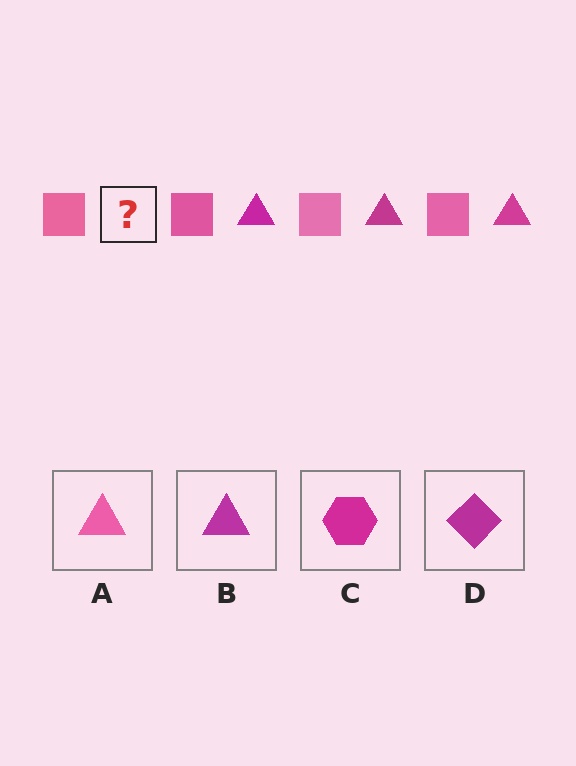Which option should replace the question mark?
Option B.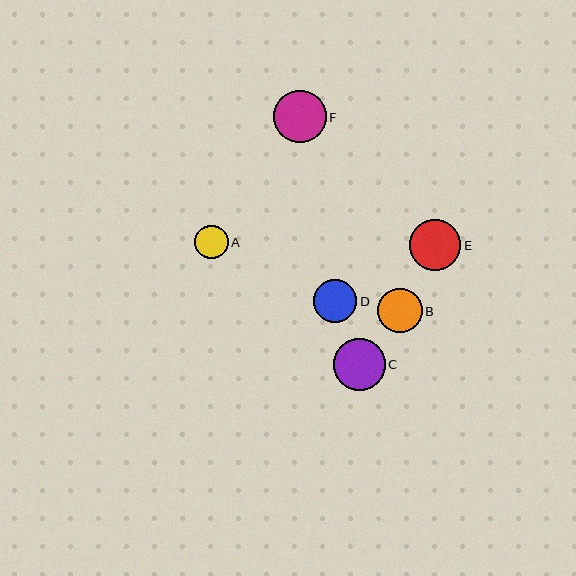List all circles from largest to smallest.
From largest to smallest: F, C, E, B, D, A.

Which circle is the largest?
Circle F is the largest with a size of approximately 53 pixels.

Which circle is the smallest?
Circle A is the smallest with a size of approximately 34 pixels.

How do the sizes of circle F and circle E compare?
Circle F and circle E are approximately the same size.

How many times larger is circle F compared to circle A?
Circle F is approximately 1.6 times the size of circle A.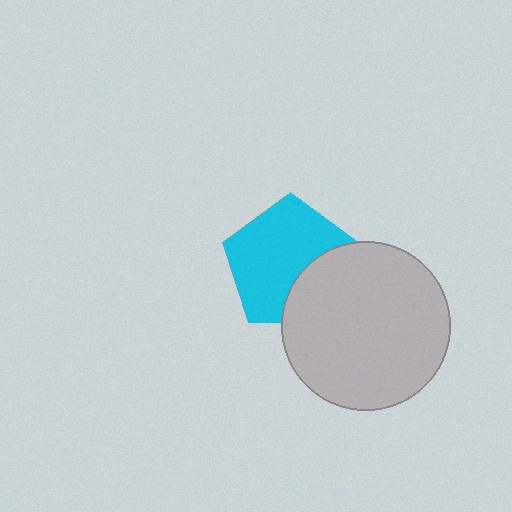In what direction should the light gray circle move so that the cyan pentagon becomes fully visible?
The light gray circle should move toward the lower-right. That is the shortest direction to clear the overlap and leave the cyan pentagon fully visible.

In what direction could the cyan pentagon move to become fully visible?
The cyan pentagon could move toward the upper-left. That would shift it out from behind the light gray circle entirely.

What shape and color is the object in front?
The object in front is a light gray circle.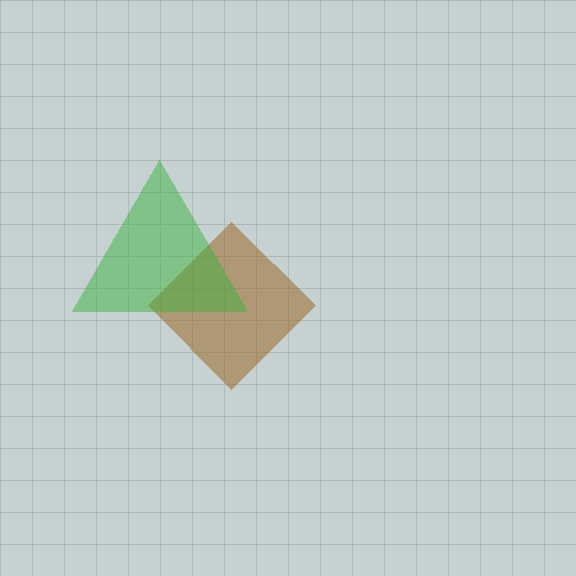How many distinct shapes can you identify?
There are 2 distinct shapes: a brown diamond, a green triangle.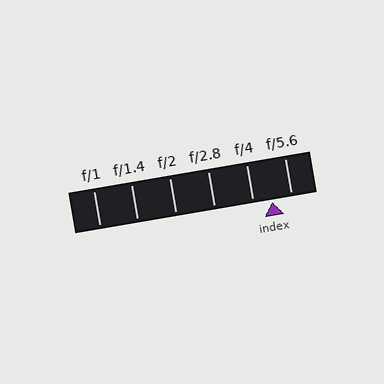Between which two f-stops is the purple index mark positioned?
The index mark is between f/4 and f/5.6.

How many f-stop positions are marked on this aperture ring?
There are 6 f-stop positions marked.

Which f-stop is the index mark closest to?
The index mark is closest to f/5.6.